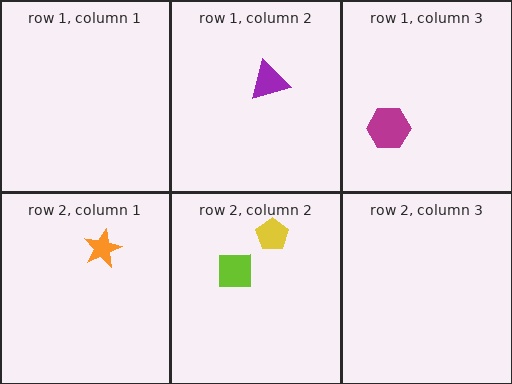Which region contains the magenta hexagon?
The row 1, column 3 region.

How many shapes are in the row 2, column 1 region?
1.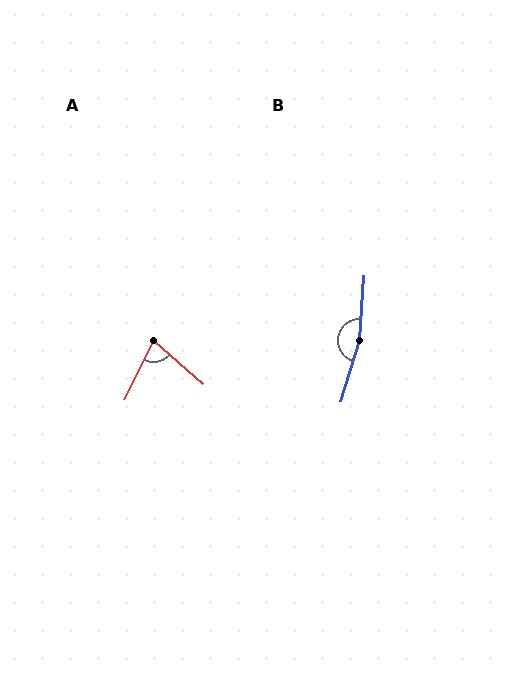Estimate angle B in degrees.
Approximately 168 degrees.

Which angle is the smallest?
A, at approximately 75 degrees.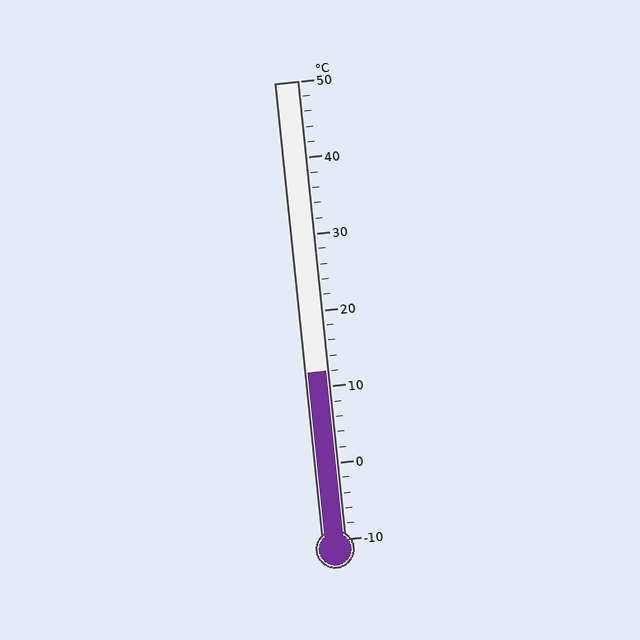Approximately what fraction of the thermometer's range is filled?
The thermometer is filled to approximately 35% of its range.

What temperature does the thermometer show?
The thermometer shows approximately 12°C.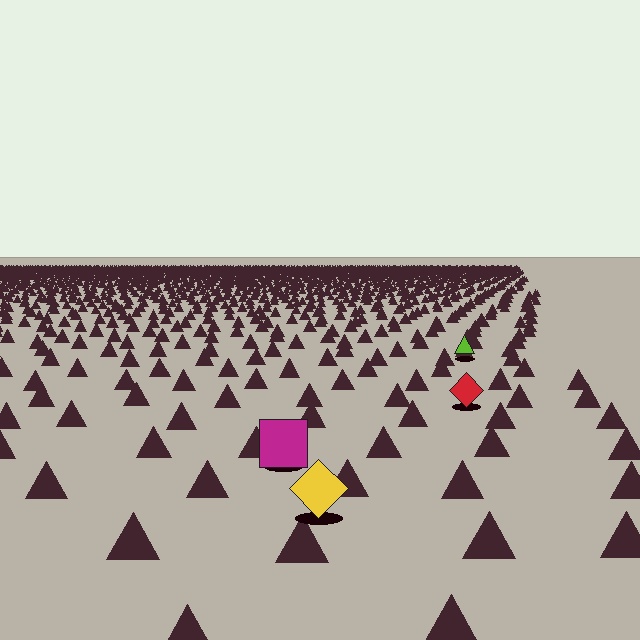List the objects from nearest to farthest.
From nearest to farthest: the yellow diamond, the magenta square, the red diamond, the lime triangle.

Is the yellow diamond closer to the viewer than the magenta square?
Yes. The yellow diamond is closer — you can tell from the texture gradient: the ground texture is coarser near it.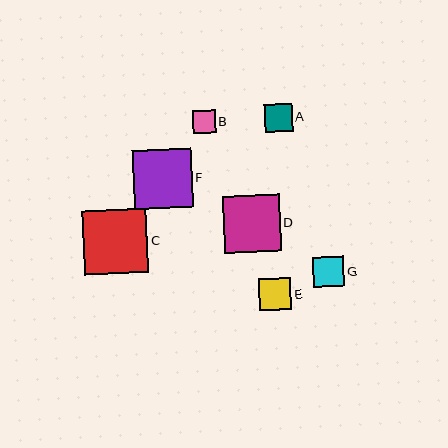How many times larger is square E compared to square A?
Square E is approximately 1.2 times the size of square A.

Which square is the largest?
Square C is the largest with a size of approximately 64 pixels.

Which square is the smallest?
Square B is the smallest with a size of approximately 23 pixels.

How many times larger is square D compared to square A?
Square D is approximately 2.1 times the size of square A.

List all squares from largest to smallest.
From largest to smallest: C, F, D, E, G, A, B.